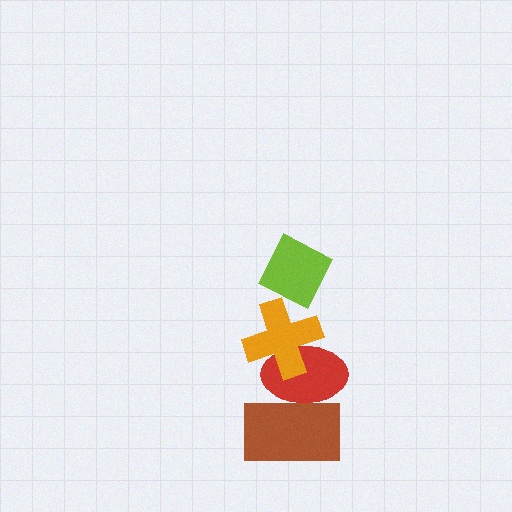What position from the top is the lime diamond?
The lime diamond is 1st from the top.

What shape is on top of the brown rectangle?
The red ellipse is on top of the brown rectangle.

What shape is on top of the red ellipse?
The orange cross is on top of the red ellipse.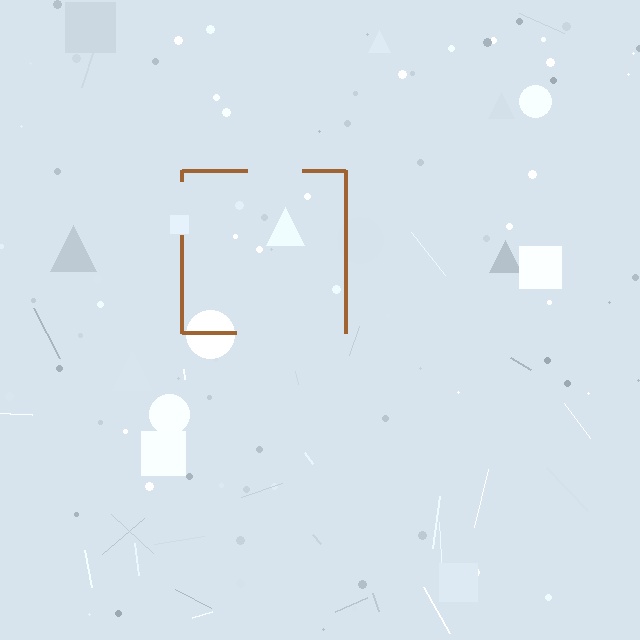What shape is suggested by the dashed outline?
The dashed outline suggests a square.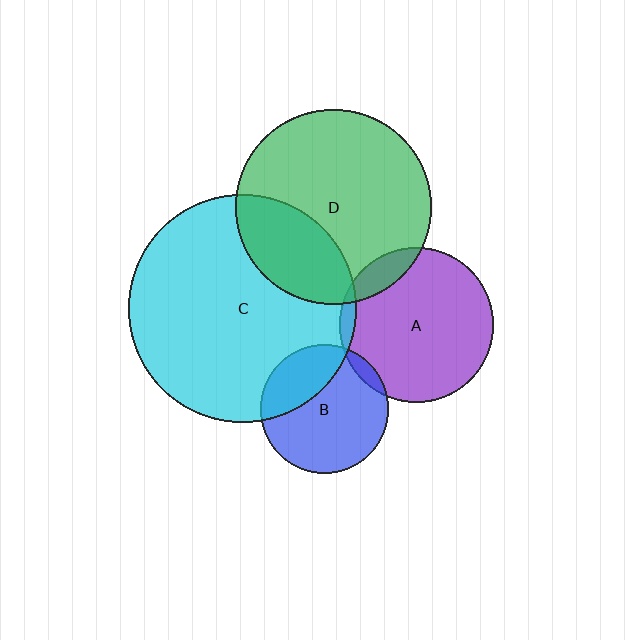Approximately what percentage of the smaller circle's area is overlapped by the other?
Approximately 30%.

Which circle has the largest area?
Circle C (cyan).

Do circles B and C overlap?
Yes.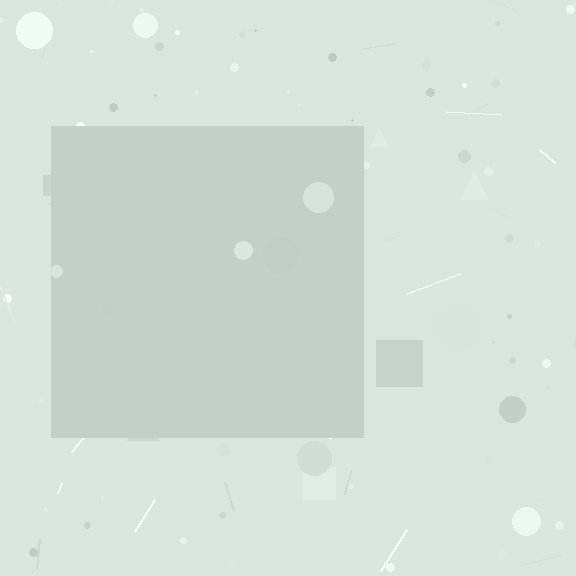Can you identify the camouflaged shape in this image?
The camouflaged shape is a square.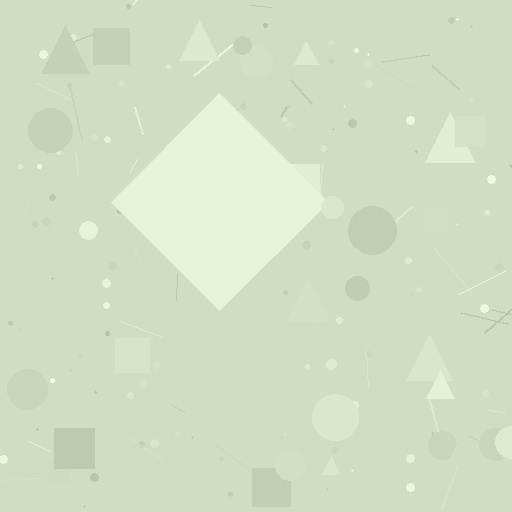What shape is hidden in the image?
A diamond is hidden in the image.